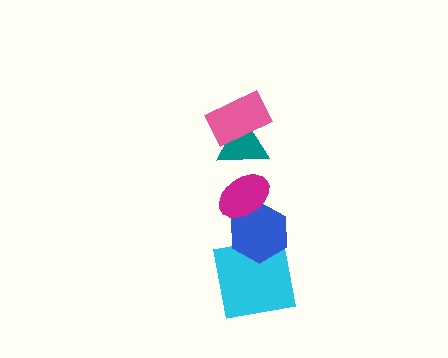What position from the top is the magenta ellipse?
The magenta ellipse is 3rd from the top.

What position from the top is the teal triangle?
The teal triangle is 2nd from the top.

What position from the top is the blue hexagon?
The blue hexagon is 4th from the top.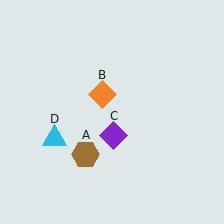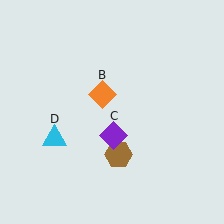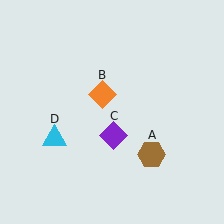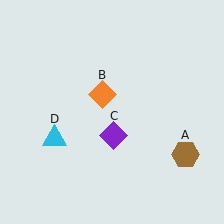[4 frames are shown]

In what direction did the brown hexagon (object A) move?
The brown hexagon (object A) moved right.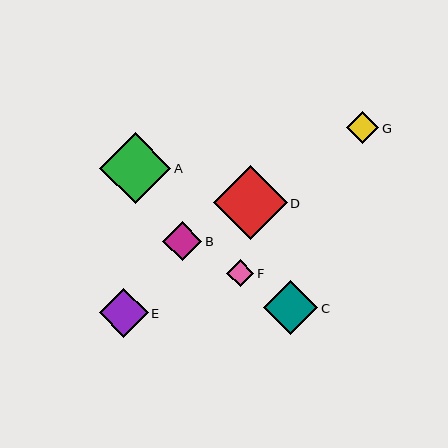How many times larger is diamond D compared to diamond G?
Diamond D is approximately 2.3 times the size of diamond G.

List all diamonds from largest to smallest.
From largest to smallest: D, A, C, E, B, G, F.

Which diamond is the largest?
Diamond D is the largest with a size of approximately 73 pixels.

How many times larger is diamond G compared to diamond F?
Diamond G is approximately 1.2 times the size of diamond F.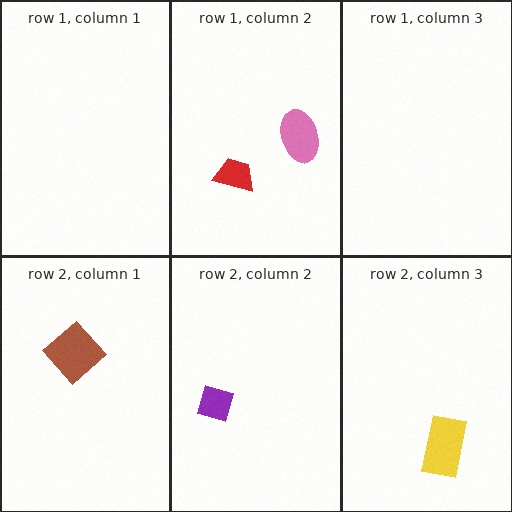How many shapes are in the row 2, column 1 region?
1.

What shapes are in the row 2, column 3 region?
The yellow rectangle.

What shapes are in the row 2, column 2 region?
The purple diamond.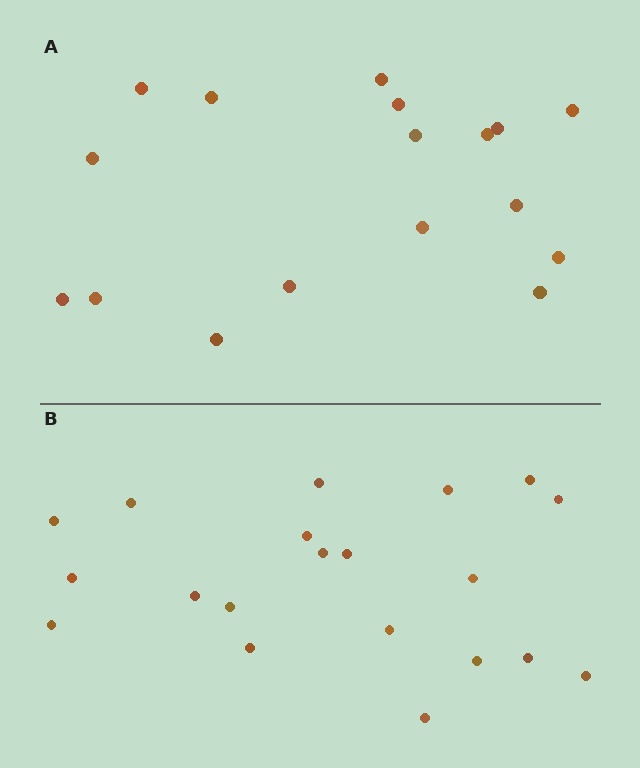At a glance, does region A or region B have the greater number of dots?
Region B (the bottom region) has more dots.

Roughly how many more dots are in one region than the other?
Region B has just a few more — roughly 2 or 3 more dots than region A.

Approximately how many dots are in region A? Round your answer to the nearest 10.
About 20 dots. (The exact count is 17, which rounds to 20.)